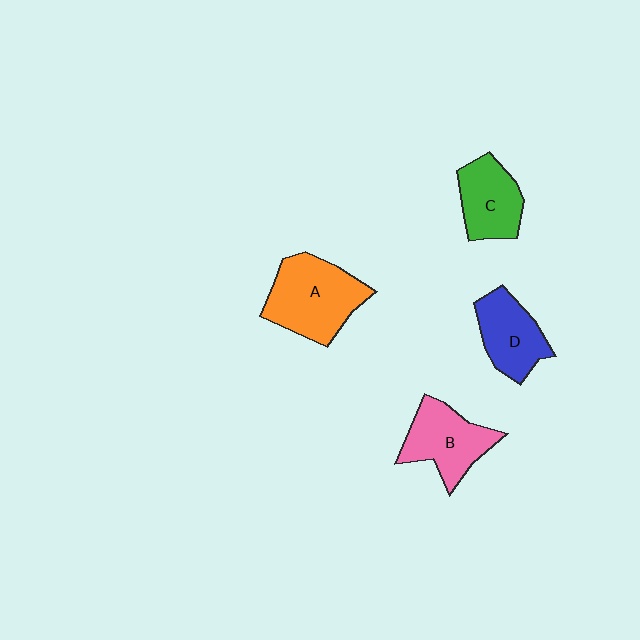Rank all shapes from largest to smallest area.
From largest to smallest: A (orange), B (pink), D (blue), C (green).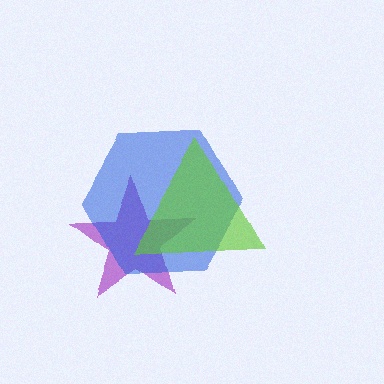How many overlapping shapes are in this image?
There are 3 overlapping shapes in the image.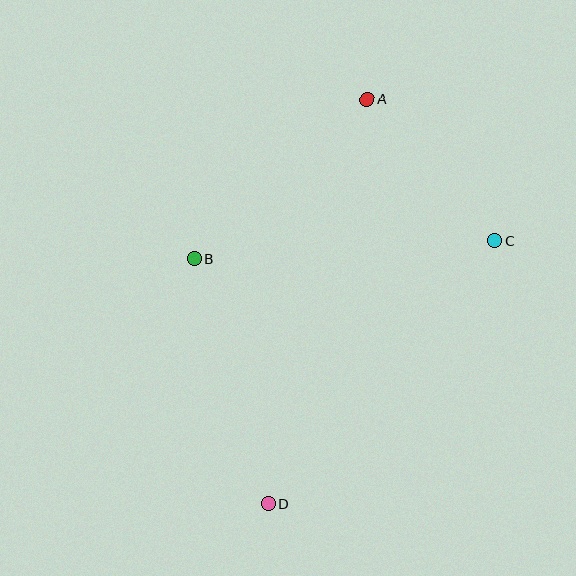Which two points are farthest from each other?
Points A and D are farthest from each other.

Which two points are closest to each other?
Points A and C are closest to each other.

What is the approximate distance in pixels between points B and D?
The distance between B and D is approximately 256 pixels.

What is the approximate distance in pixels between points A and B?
The distance between A and B is approximately 235 pixels.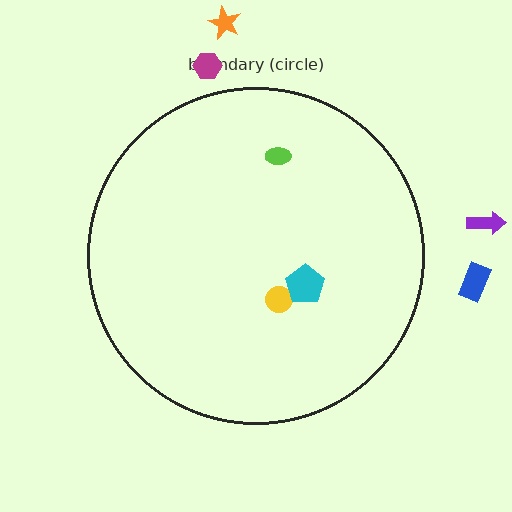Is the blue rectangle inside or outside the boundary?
Outside.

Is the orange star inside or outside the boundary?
Outside.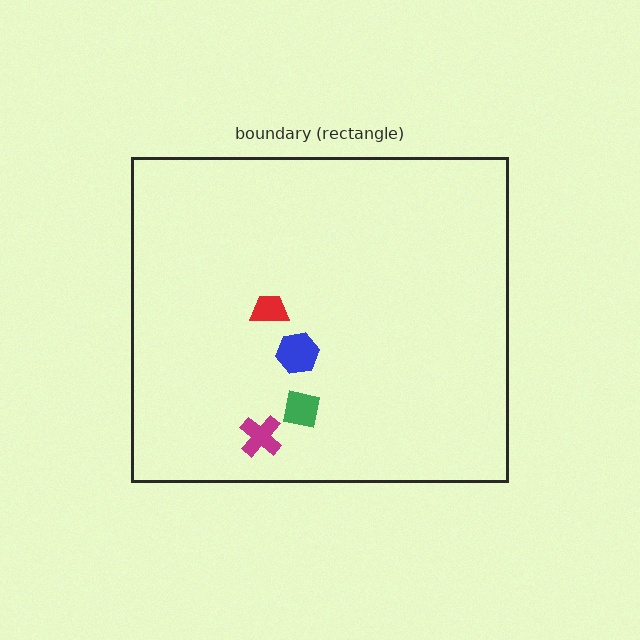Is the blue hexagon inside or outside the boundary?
Inside.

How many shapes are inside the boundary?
4 inside, 0 outside.